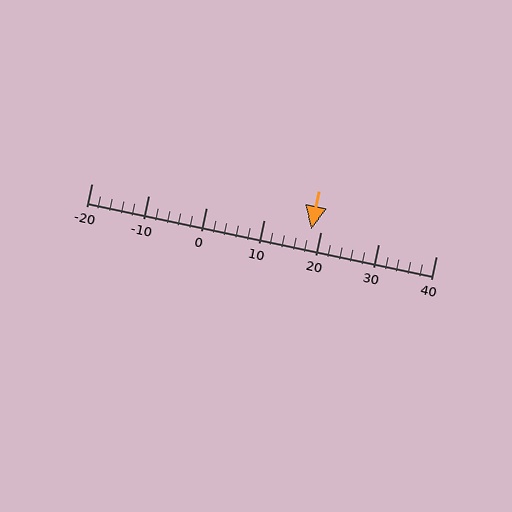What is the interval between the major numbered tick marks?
The major tick marks are spaced 10 units apart.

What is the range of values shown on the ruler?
The ruler shows values from -20 to 40.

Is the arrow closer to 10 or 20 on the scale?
The arrow is closer to 20.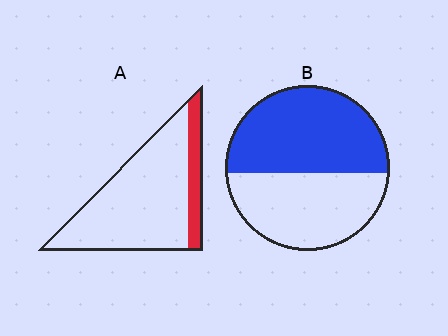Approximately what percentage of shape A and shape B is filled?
A is approximately 15% and B is approximately 55%.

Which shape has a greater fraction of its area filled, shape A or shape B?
Shape B.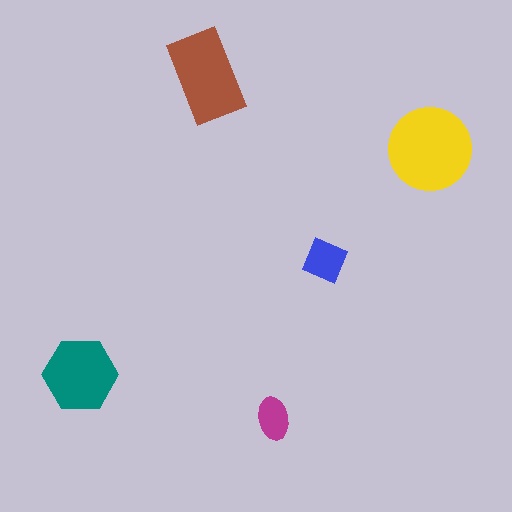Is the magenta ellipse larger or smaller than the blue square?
Smaller.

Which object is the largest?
The yellow circle.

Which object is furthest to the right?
The yellow circle is rightmost.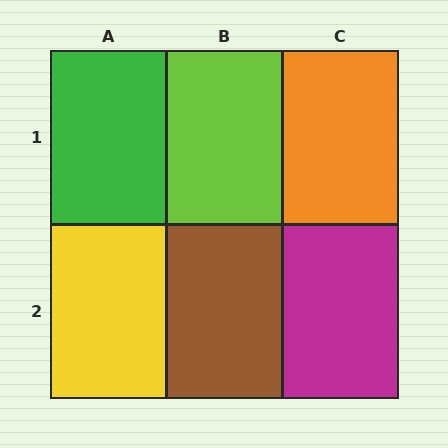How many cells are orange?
1 cell is orange.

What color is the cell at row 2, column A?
Yellow.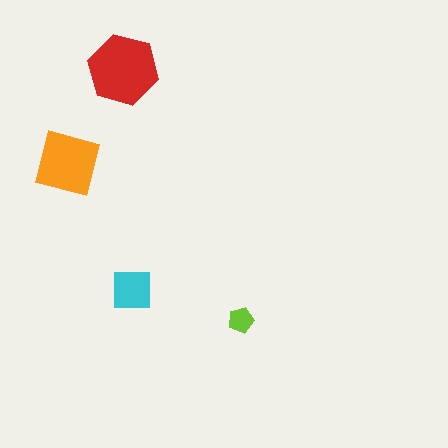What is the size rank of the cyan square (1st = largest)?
3rd.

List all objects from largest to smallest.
The red hexagon, the orange square, the cyan square, the lime pentagon.